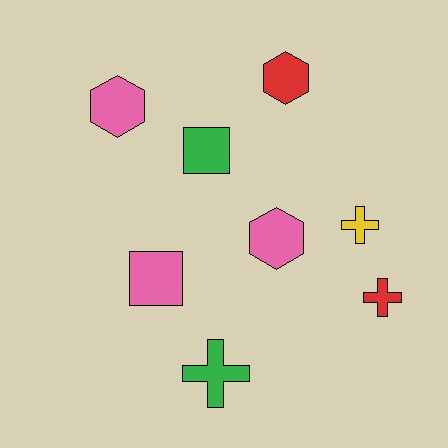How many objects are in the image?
There are 8 objects.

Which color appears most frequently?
Pink, with 3 objects.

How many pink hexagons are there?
There are 2 pink hexagons.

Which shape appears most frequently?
Cross, with 3 objects.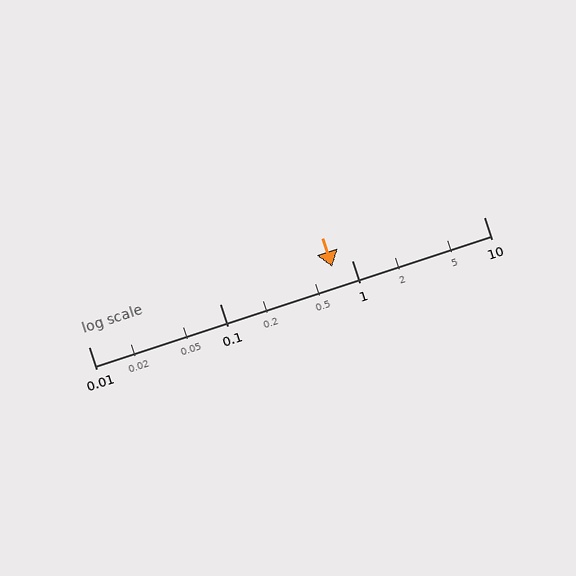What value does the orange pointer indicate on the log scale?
The pointer indicates approximately 0.71.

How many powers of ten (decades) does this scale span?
The scale spans 3 decades, from 0.01 to 10.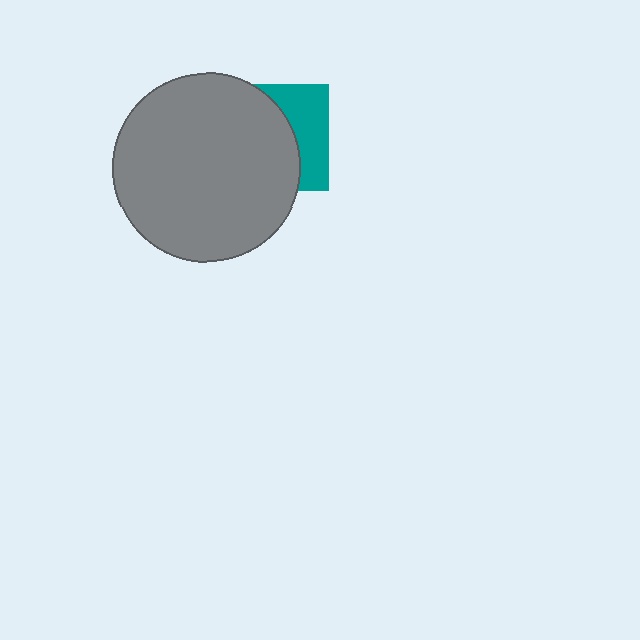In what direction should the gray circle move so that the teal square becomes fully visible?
The gray circle should move left. That is the shortest direction to clear the overlap and leave the teal square fully visible.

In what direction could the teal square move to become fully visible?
The teal square could move right. That would shift it out from behind the gray circle entirely.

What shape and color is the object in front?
The object in front is a gray circle.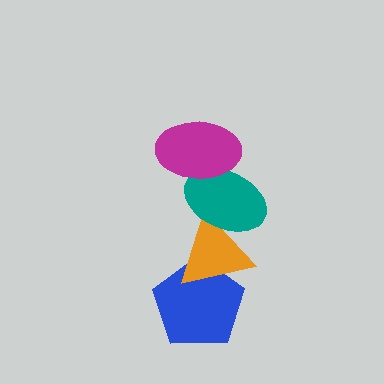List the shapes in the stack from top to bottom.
From top to bottom: the magenta ellipse, the teal ellipse, the orange triangle, the blue pentagon.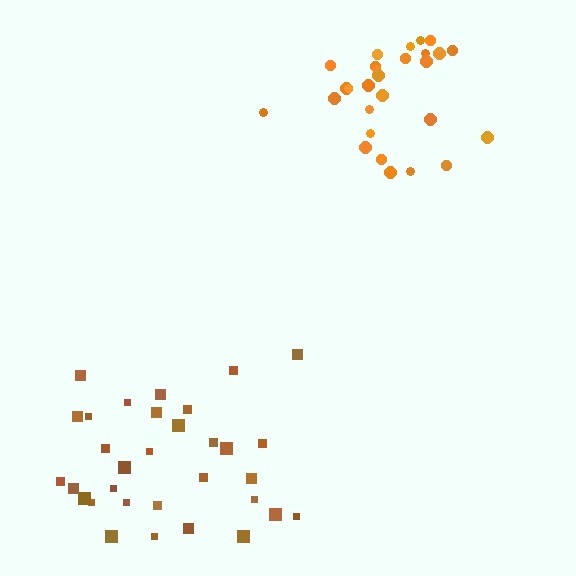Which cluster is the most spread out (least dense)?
Brown.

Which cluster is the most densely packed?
Orange.